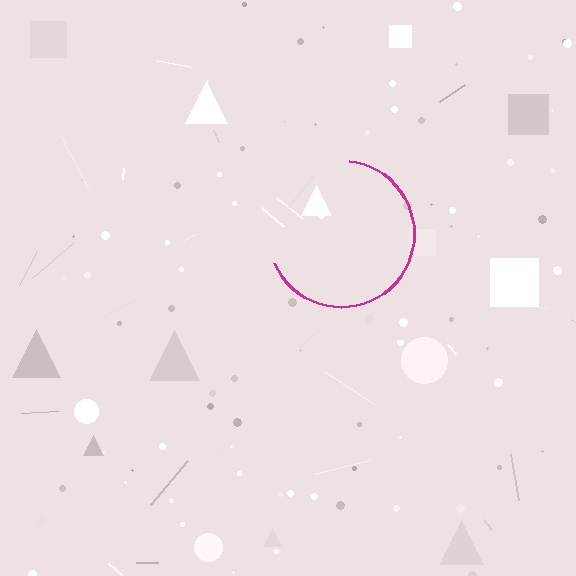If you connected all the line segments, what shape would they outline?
They would outline a circle.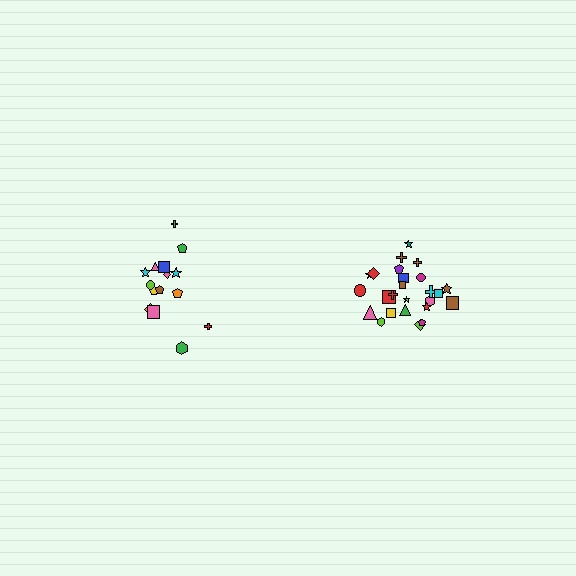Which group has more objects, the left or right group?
The right group.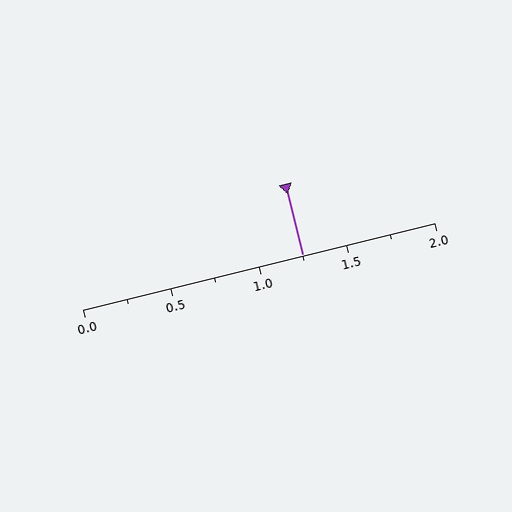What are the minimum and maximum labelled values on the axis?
The axis runs from 0.0 to 2.0.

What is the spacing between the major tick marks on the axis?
The major ticks are spaced 0.5 apart.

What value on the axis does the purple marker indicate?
The marker indicates approximately 1.25.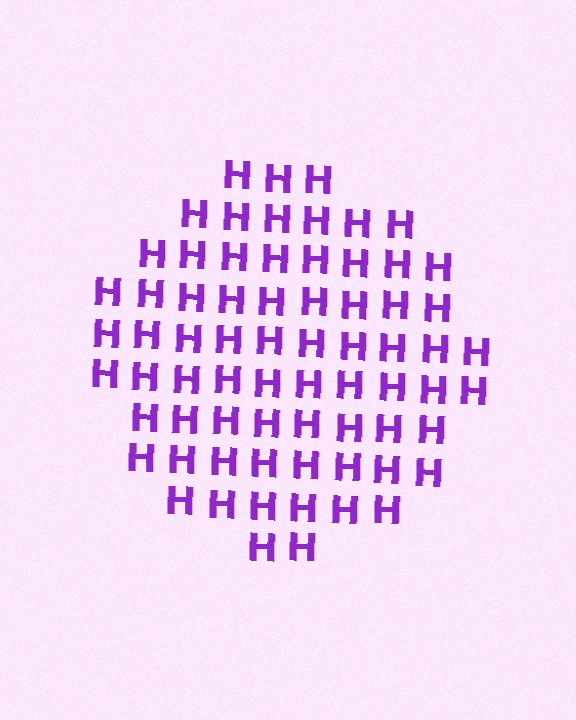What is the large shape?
The large shape is a circle.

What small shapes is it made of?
It is made of small letter H's.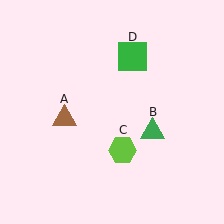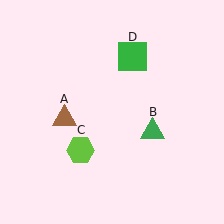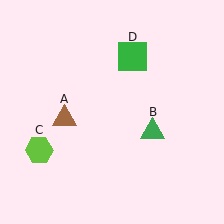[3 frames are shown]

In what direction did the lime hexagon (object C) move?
The lime hexagon (object C) moved left.